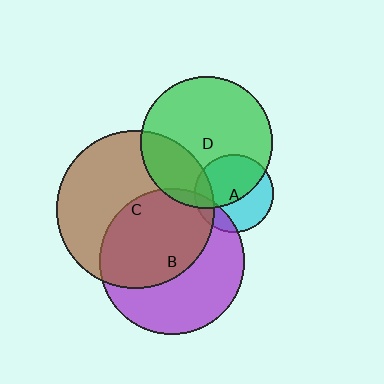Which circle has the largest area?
Circle C (brown).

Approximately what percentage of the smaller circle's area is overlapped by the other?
Approximately 55%.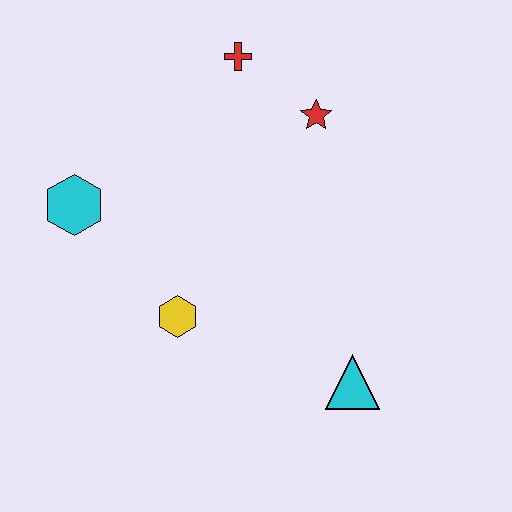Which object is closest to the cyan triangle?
The yellow hexagon is closest to the cyan triangle.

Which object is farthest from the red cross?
The cyan triangle is farthest from the red cross.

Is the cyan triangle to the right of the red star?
Yes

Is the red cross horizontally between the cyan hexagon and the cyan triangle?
Yes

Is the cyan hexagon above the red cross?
No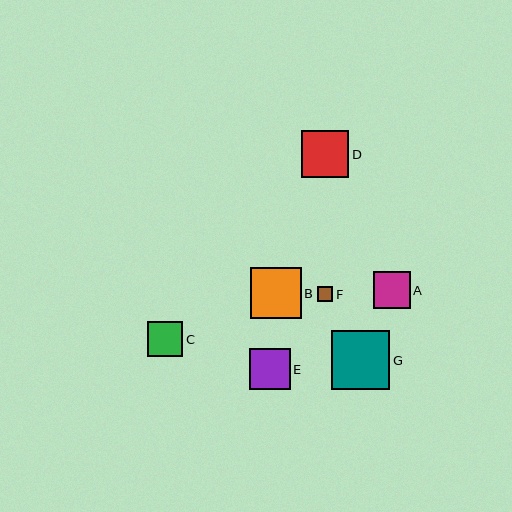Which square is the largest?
Square G is the largest with a size of approximately 58 pixels.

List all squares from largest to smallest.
From largest to smallest: G, B, D, E, A, C, F.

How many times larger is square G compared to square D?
Square G is approximately 1.2 times the size of square D.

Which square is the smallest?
Square F is the smallest with a size of approximately 15 pixels.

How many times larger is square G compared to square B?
Square G is approximately 1.1 times the size of square B.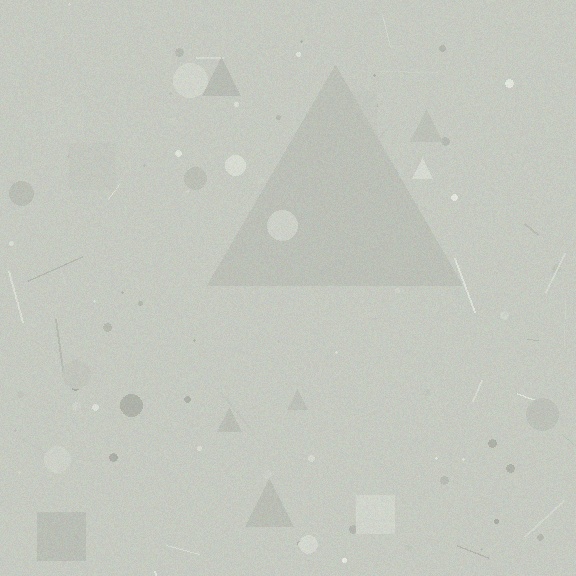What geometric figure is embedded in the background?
A triangle is embedded in the background.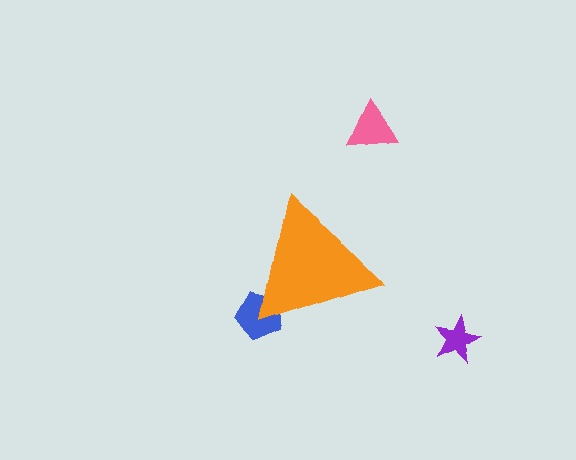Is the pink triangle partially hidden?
No, the pink triangle is fully visible.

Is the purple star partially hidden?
No, the purple star is fully visible.